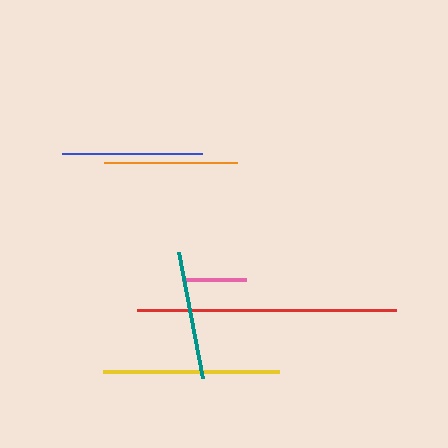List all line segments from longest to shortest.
From longest to shortest: red, yellow, blue, orange, teal, pink.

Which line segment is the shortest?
The pink line is the shortest at approximately 64 pixels.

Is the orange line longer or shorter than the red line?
The red line is longer than the orange line.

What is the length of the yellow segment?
The yellow segment is approximately 176 pixels long.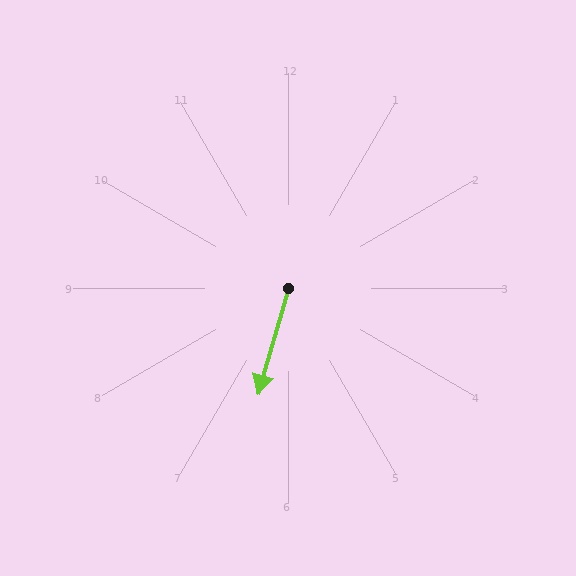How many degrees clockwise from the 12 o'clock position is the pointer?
Approximately 196 degrees.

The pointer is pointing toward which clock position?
Roughly 7 o'clock.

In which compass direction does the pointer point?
South.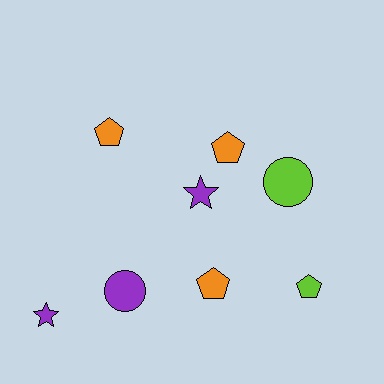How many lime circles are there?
There is 1 lime circle.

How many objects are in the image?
There are 8 objects.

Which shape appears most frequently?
Pentagon, with 4 objects.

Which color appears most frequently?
Purple, with 3 objects.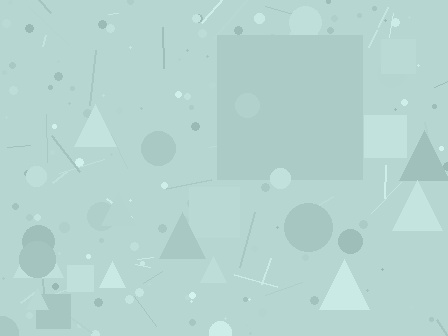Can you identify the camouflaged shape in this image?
The camouflaged shape is a square.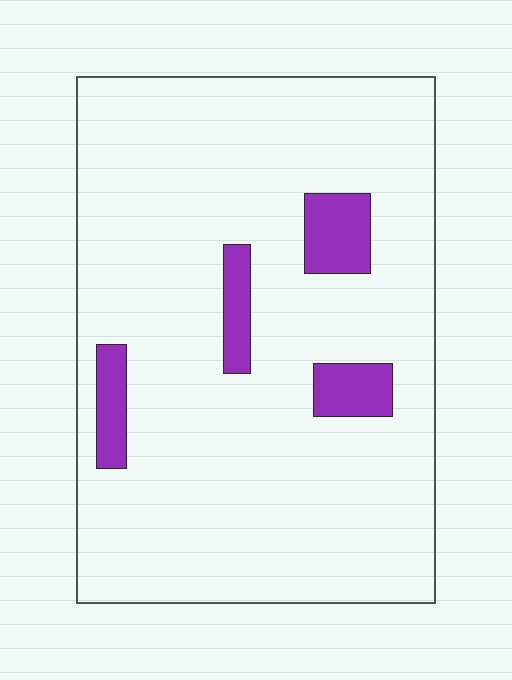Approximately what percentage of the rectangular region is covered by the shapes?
Approximately 10%.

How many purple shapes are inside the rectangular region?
4.